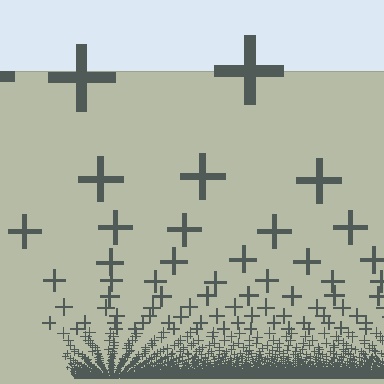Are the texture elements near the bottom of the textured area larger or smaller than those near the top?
Smaller. The gradient is inverted — elements near the bottom are smaller and denser.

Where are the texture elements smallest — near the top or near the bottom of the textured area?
Near the bottom.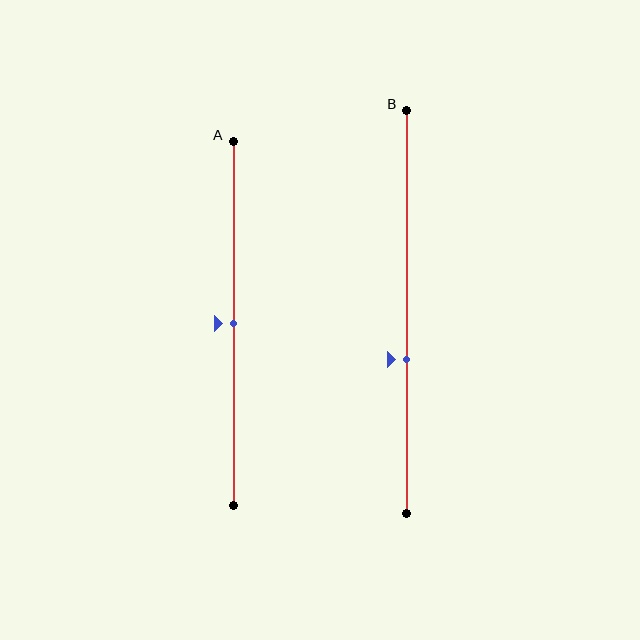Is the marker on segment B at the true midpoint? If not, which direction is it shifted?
No, the marker on segment B is shifted downward by about 12% of the segment length.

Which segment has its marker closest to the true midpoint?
Segment A has its marker closest to the true midpoint.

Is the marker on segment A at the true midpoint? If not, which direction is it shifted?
Yes, the marker on segment A is at the true midpoint.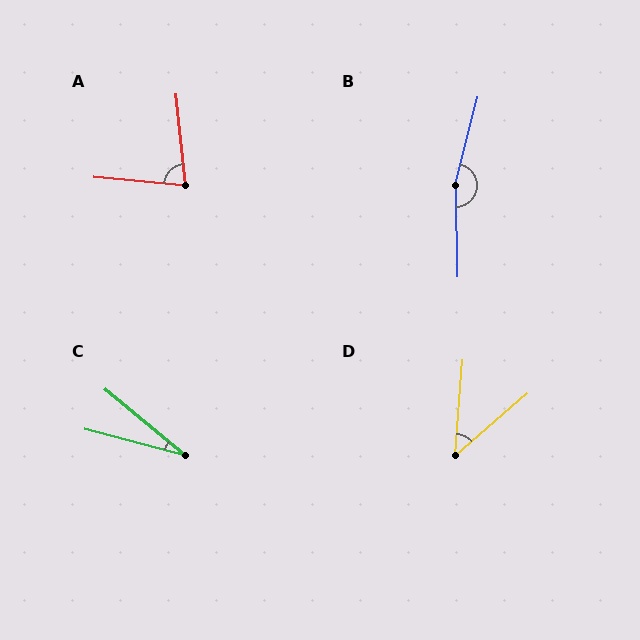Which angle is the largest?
B, at approximately 165 degrees.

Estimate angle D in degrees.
Approximately 45 degrees.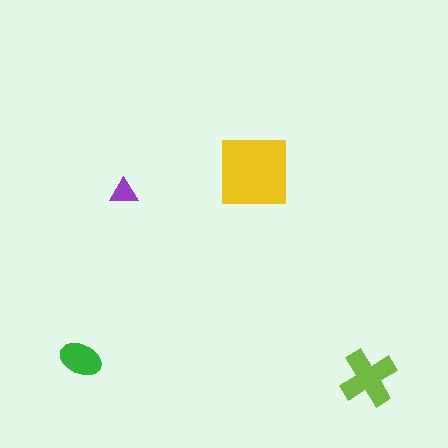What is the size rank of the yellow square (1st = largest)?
1st.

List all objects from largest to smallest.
The yellow square, the lime cross, the green ellipse, the purple triangle.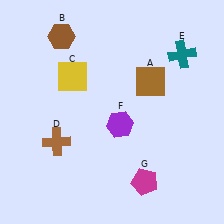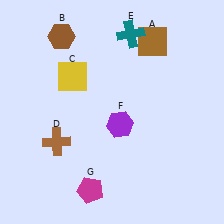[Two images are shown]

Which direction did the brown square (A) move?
The brown square (A) moved up.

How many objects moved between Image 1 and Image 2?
3 objects moved between the two images.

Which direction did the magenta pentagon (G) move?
The magenta pentagon (G) moved left.